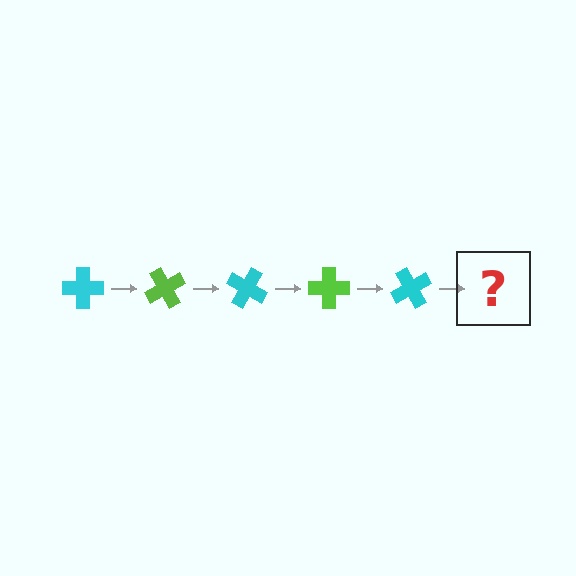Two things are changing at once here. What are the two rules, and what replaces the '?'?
The two rules are that it rotates 60 degrees each step and the color cycles through cyan and lime. The '?' should be a lime cross, rotated 300 degrees from the start.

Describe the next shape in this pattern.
It should be a lime cross, rotated 300 degrees from the start.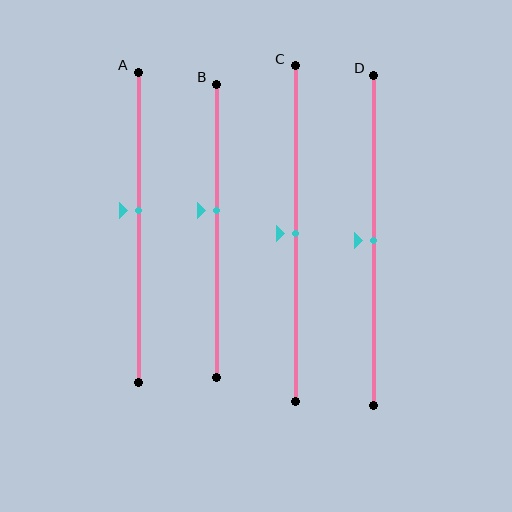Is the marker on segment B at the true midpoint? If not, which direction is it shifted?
No, the marker on segment B is shifted upward by about 7% of the segment length.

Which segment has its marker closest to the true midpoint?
Segment C has its marker closest to the true midpoint.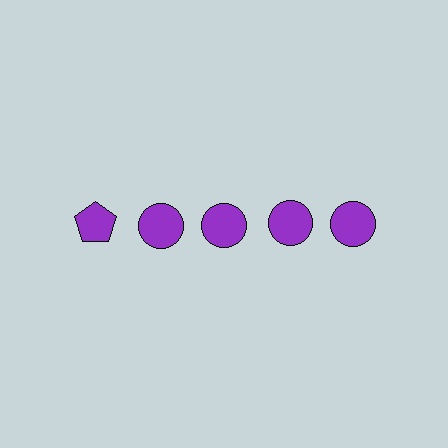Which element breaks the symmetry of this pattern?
The purple pentagon in the top row, leftmost column breaks the symmetry. All other shapes are purple circles.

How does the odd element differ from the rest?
It has a different shape: pentagon instead of circle.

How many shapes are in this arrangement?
There are 5 shapes arranged in a grid pattern.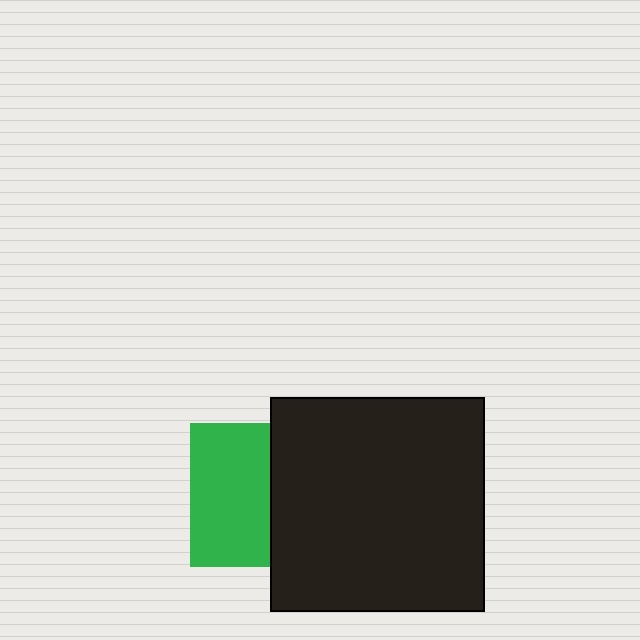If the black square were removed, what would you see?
You would see the complete green square.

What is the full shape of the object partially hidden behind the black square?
The partially hidden object is a green square.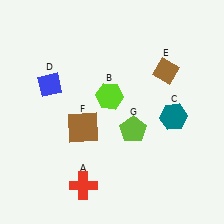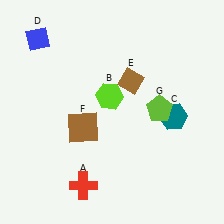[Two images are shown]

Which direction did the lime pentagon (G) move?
The lime pentagon (G) moved right.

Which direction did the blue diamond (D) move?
The blue diamond (D) moved up.